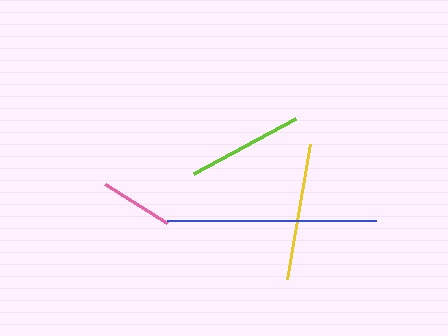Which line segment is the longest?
The blue line is the longest at approximately 209 pixels.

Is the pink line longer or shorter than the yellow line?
The yellow line is longer than the pink line.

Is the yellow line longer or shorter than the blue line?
The blue line is longer than the yellow line.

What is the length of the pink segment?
The pink segment is approximately 73 pixels long.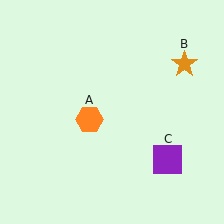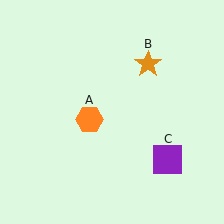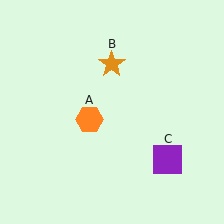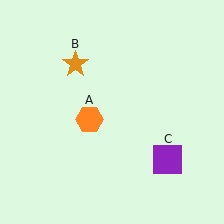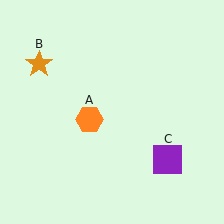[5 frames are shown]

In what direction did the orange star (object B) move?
The orange star (object B) moved left.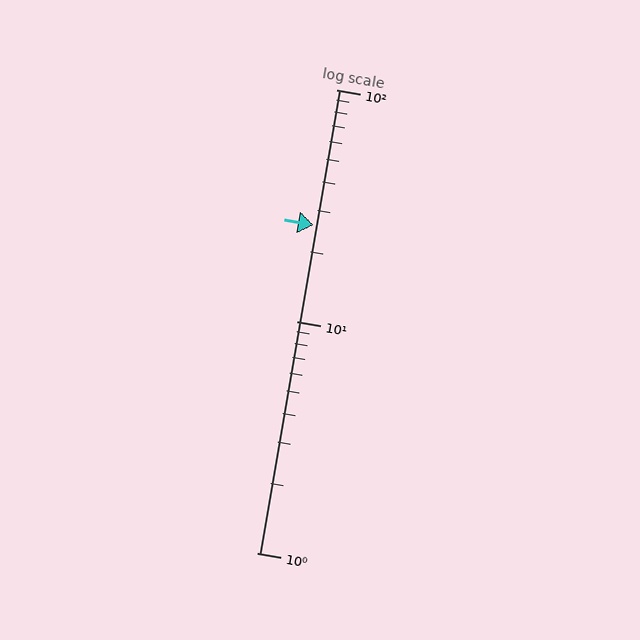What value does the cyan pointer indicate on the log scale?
The pointer indicates approximately 26.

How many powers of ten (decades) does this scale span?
The scale spans 2 decades, from 1 to 100.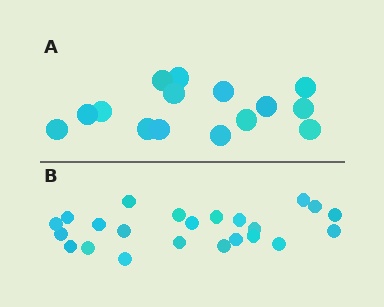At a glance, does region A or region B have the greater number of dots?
Region B (the bottom region) has more dots.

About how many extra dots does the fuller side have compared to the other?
Region B has roughly 8 or so more dots than region A.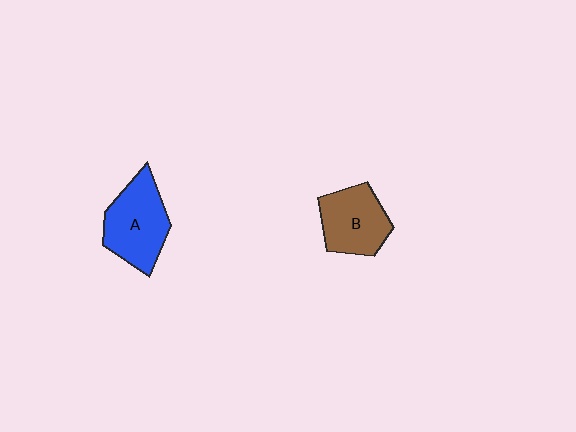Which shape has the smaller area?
Shape B (brown).